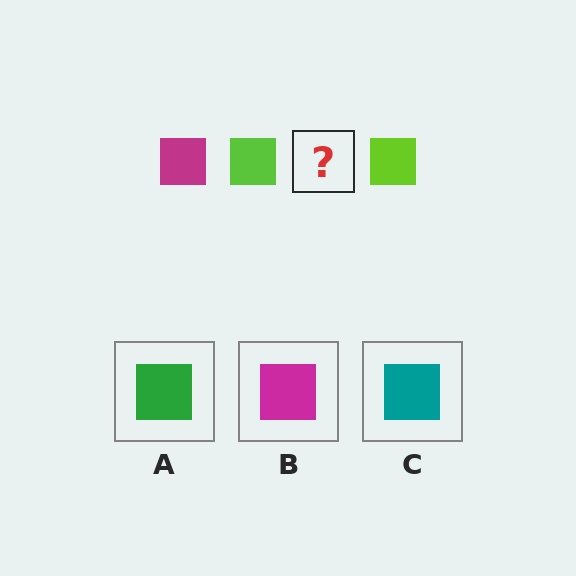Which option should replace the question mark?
Option B.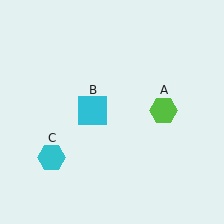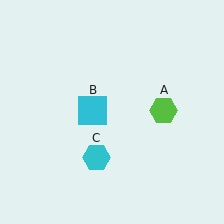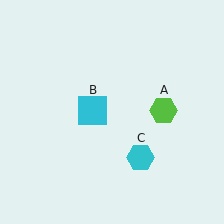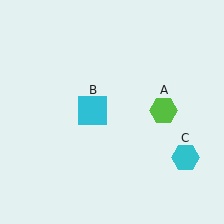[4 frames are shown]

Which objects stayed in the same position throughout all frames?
Lime hexagon (object A) and cyan square (object B) remained stationary.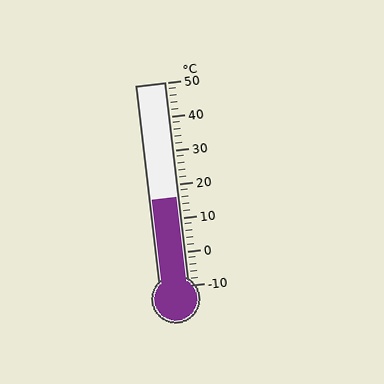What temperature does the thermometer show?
The thermometer shows approximately 16°C.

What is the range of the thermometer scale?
The thermometer scale ranges from -10°C to 50°C.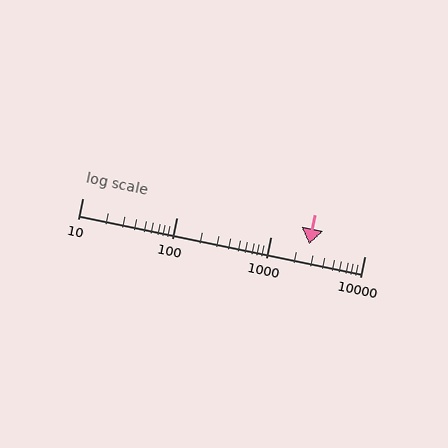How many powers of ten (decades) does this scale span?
The scale spans 3 decades, from 10 to 10000.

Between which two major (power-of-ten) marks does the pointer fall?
The pointer is between 1000 and 10000.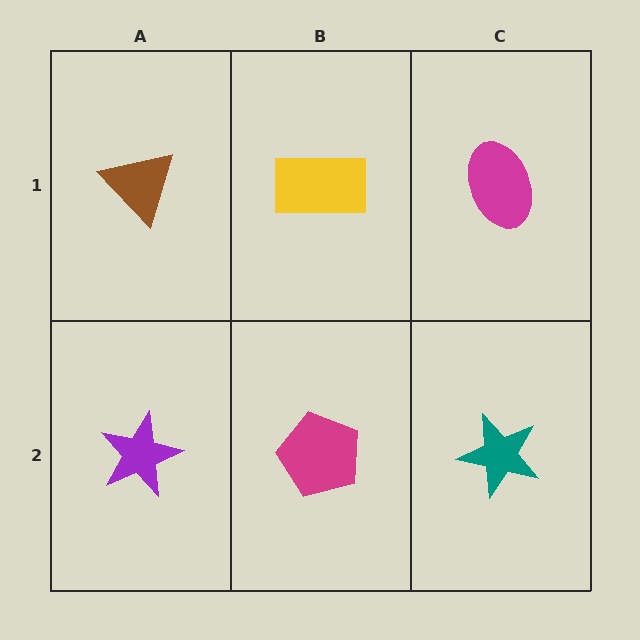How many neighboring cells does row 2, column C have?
2.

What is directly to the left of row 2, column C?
A magenta pentagon.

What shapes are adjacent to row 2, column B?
A yellow rectangle (row 1, column B), a purple star (row 2, column A), a teal star (row 2, column C).